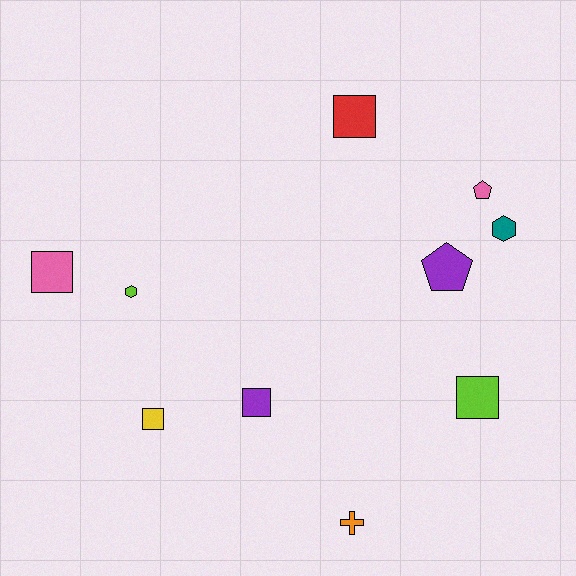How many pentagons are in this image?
There are 2 pentagons.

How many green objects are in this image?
There are no green objects.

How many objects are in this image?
There are 10 objects.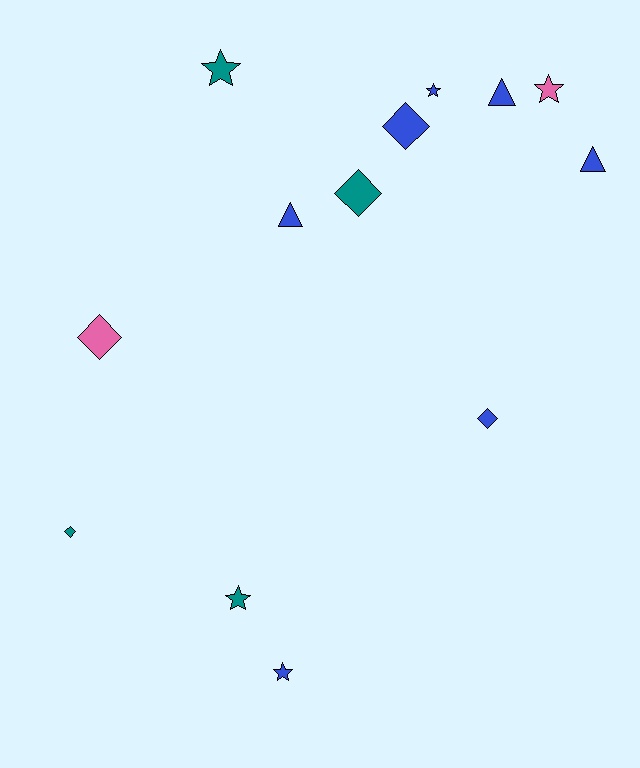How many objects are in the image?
There are 13 objects.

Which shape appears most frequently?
Star, with 5 objects.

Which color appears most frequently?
Blue, with 7 objects.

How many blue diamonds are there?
There are 2 blue diamonds.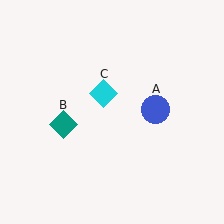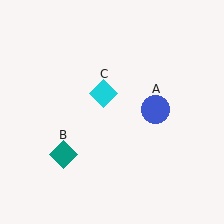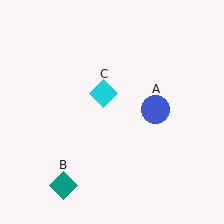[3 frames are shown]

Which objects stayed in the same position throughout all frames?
Blue circle (object A) and cyan diamond (object C) remained stationary.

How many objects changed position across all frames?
1 object changed position: teal diamond (object B).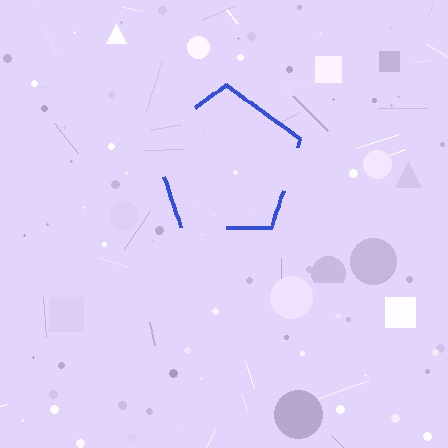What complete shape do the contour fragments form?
The contour fragments form a pentagon.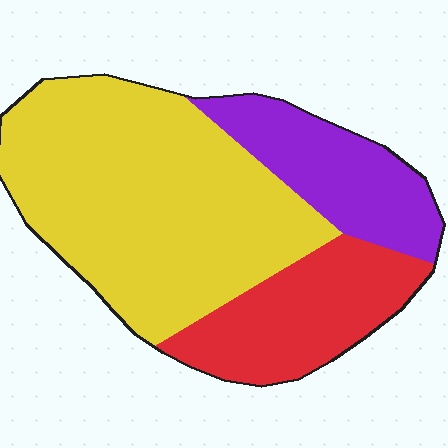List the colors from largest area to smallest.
From largest to smallest: yellow, red, purple.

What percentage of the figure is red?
Red takes up between a sixth and a third of the figure.